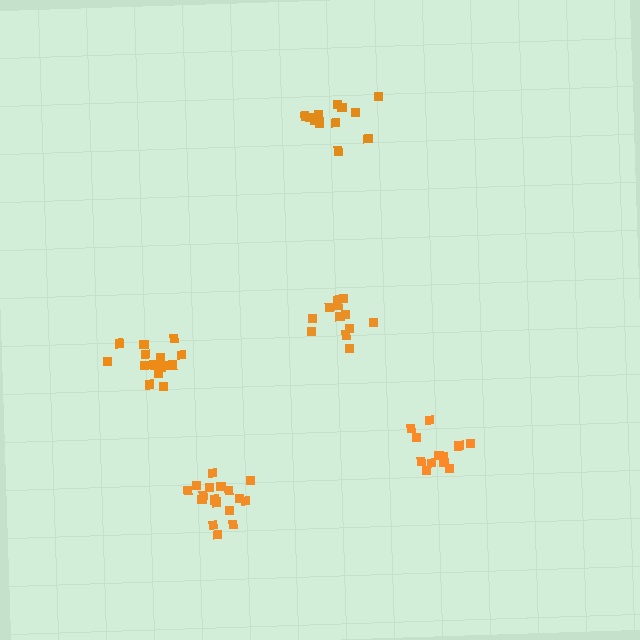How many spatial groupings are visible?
There are 5 spatial groupings.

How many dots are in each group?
Group 1: 17 dots, Group 2: 12 dots, Group 3: 12 dots, Group 4: 12 dots, Group 5: 16 dots (69 total).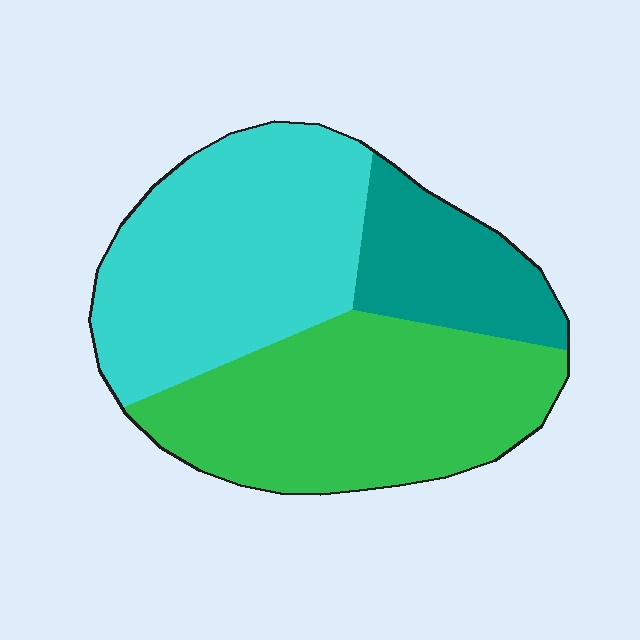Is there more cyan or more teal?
Cyan.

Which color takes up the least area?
Teal, at roughly 20%.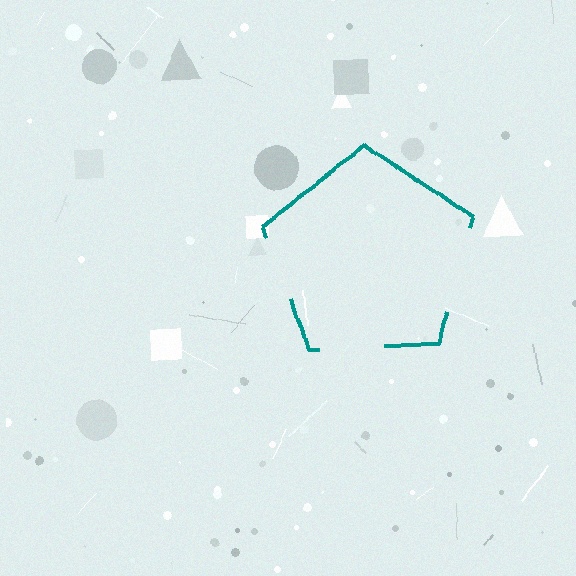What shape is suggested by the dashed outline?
The dashed outline suggests a pentagon.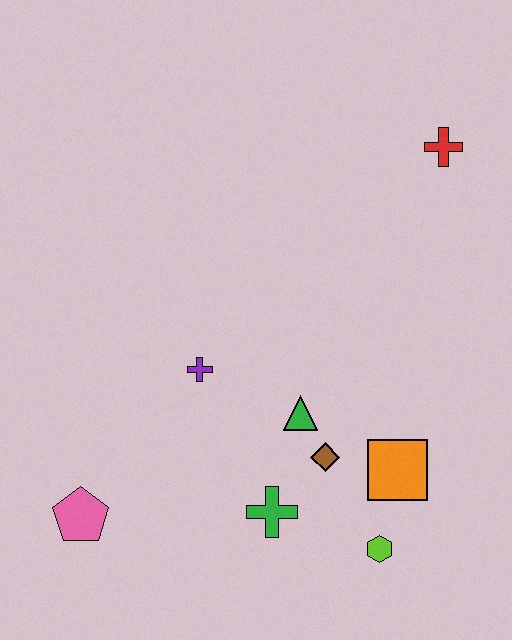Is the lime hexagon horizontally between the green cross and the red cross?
Yes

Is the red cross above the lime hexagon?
Yes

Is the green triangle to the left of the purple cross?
No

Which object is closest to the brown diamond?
The green triangle is closest to the brown diamond.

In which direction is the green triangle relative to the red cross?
The green triangle is below the red cross.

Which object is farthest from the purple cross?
The red cross is farthest from the purple cross.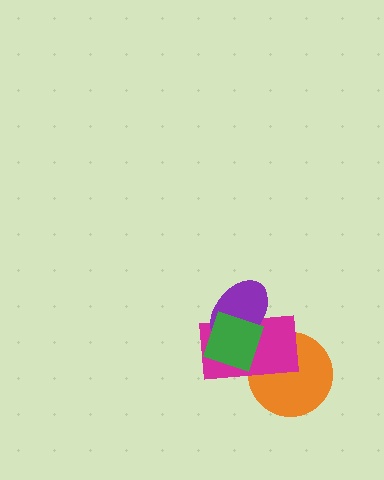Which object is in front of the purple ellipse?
The green diamond is in front of the purple ellipse.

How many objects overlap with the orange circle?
2 objects overlap with the orange circle.